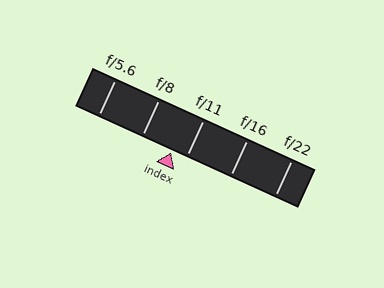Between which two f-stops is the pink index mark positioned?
The index mark is between f/8 and f/11.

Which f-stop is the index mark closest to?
The index mark is closest to f/11.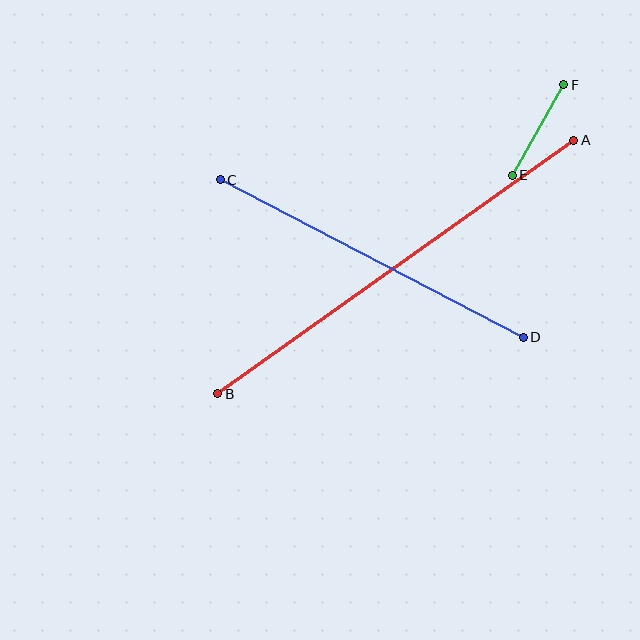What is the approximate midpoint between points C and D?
The midpoint is at approximately (372, 259) pixels.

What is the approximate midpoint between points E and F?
The midpoint is at approximately (538, 130) pixels.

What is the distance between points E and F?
The distance is approximately 104 pixels.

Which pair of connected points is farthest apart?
Points A and B are farthest apart.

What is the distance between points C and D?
The distance is approximately 341 pixels.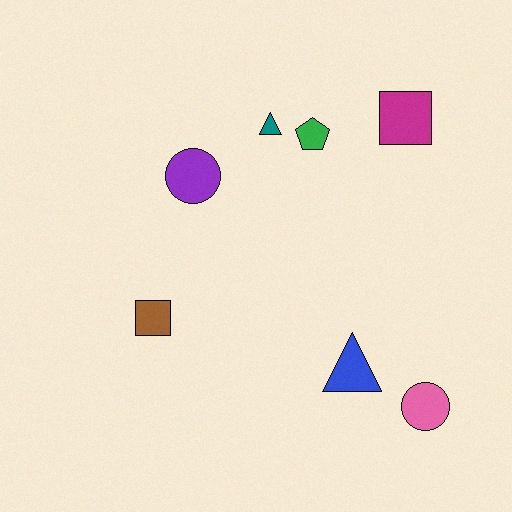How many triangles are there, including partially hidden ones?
There are 2 triangles.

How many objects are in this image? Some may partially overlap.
There are 7 objects.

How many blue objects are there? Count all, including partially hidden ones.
There is 1 blue object.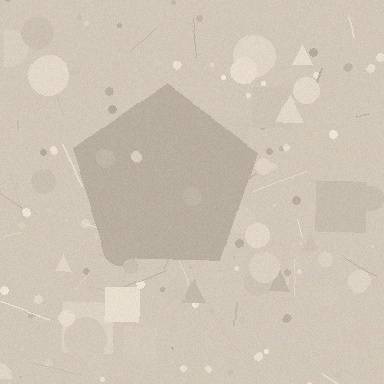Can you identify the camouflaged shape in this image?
The camouflaged shape is a pentagon.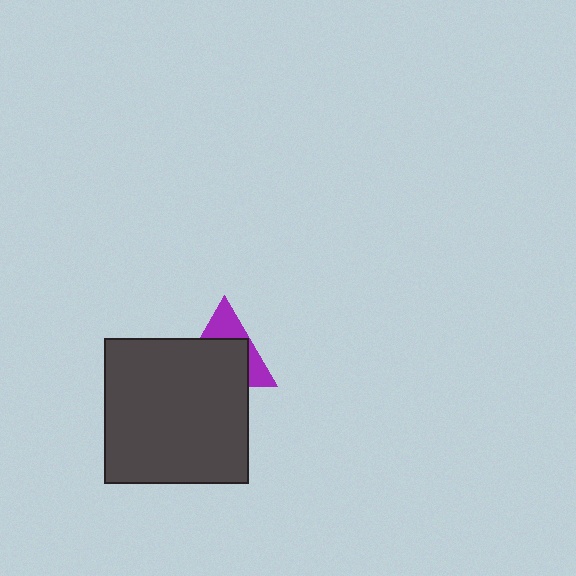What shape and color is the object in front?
The object in front is a dark gray square.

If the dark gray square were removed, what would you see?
You would see the complete purple triangle.